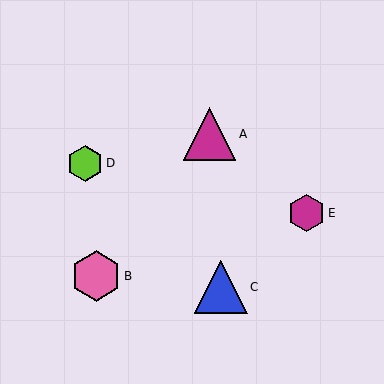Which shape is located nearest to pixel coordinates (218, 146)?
The magenta triangle (labeled A) at (210, 134) is nearest to that location.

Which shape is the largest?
The blue triangle (labeled C) is the largest.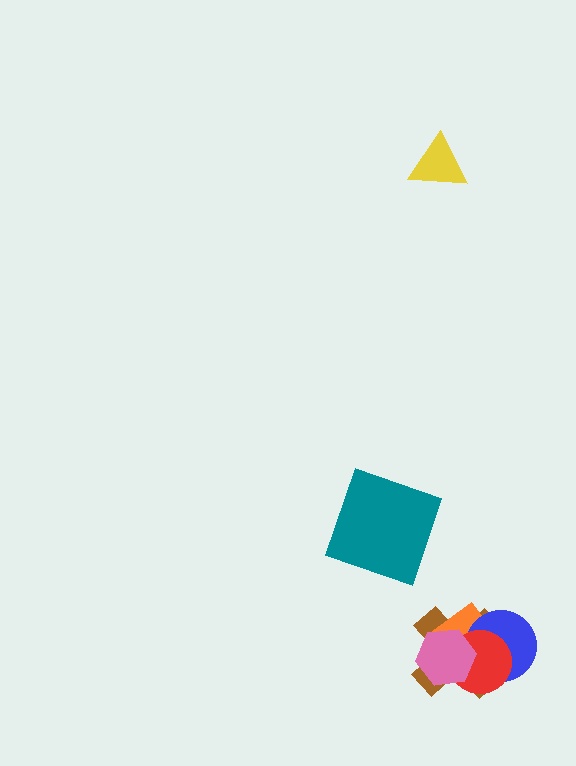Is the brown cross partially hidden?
Yes, it is partially covered by another shape.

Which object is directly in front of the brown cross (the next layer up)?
The orange diamond is directly in front of the brown cross.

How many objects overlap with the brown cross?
4 objects overlap with the brown cross.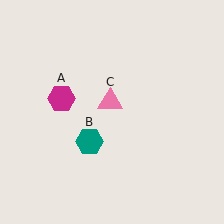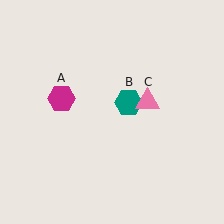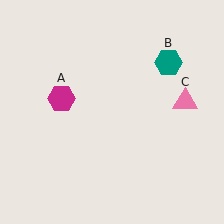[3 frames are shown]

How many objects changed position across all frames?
2 objects changed position: teal hexagon (object B), pink triangle (object C).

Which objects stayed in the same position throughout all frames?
Magenta hexagon (object A) remained stationary.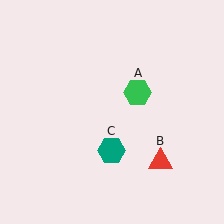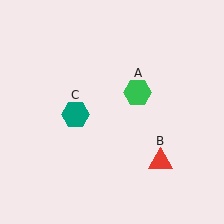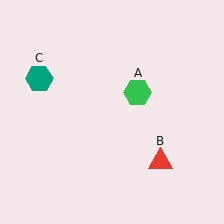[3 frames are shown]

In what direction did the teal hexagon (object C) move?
The teal hexagon (object C) moved up and to the left.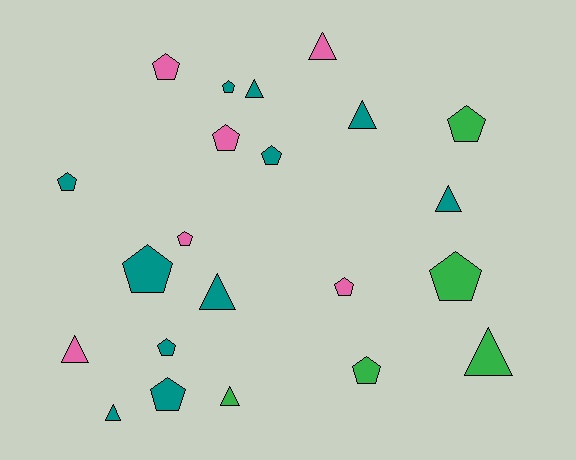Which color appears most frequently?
Teal, with 11 objects.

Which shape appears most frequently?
Pentagon, with 13 objects.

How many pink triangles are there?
There are 2 pink triangles.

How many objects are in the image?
There are 22 objects.